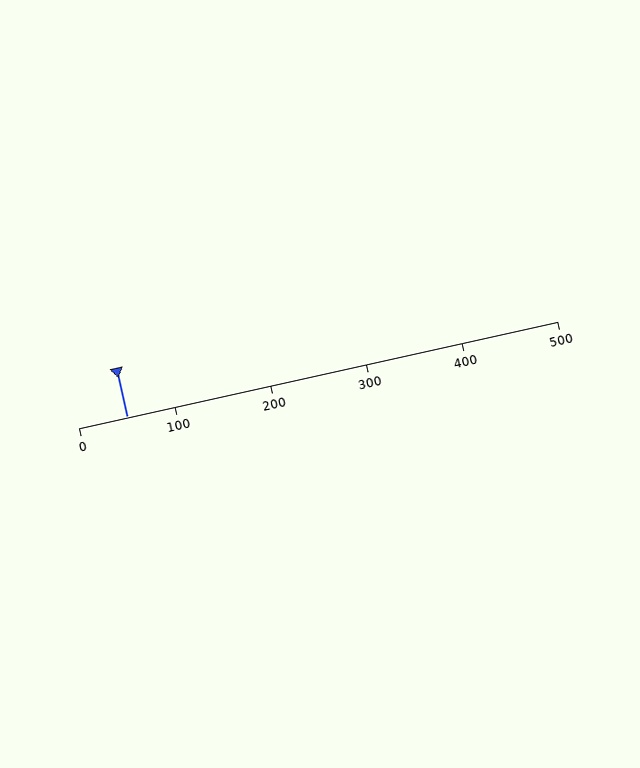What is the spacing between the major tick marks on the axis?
The major ticks are spaced 100 apart.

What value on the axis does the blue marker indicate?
The marker indicates approximately 50.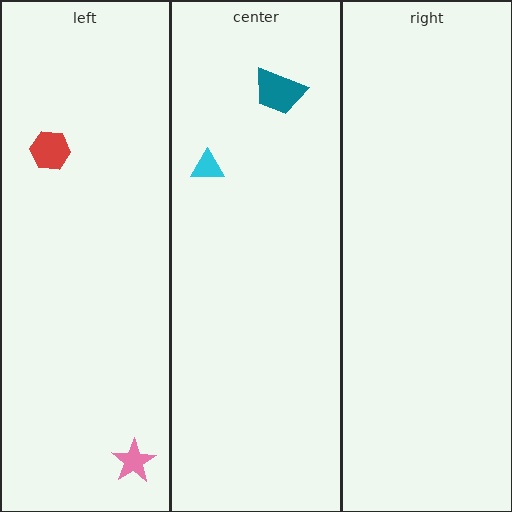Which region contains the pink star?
The left region.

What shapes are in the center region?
The cyan triangle, the teal trapezoid.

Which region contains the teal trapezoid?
The center region.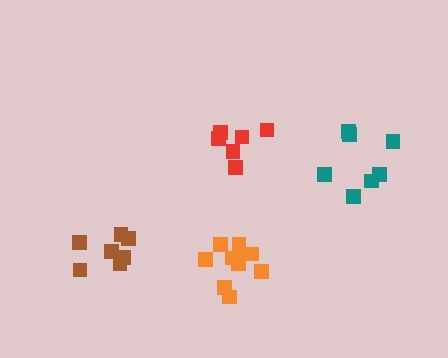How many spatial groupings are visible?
There are 4 spatial groupings.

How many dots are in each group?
Group 1: 6 dots, Group 2: 7 dots, Group 3: 10 dots, Group 4: 7 dots (30 total).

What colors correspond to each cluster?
The clusters are colored: red, brown, orange, teal.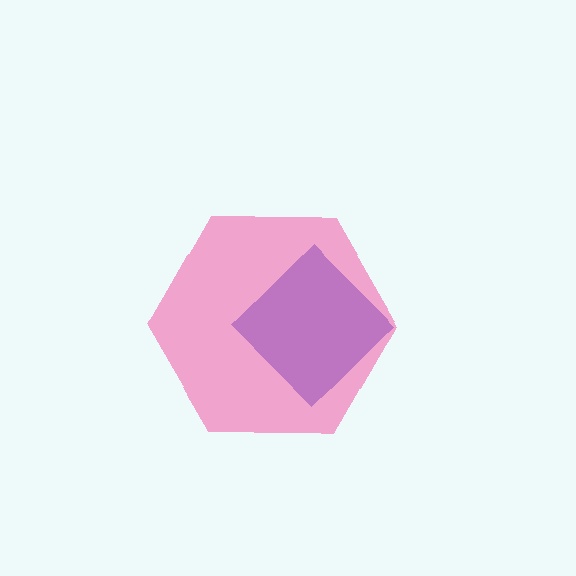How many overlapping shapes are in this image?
There are 2 overlapping shapes in the image.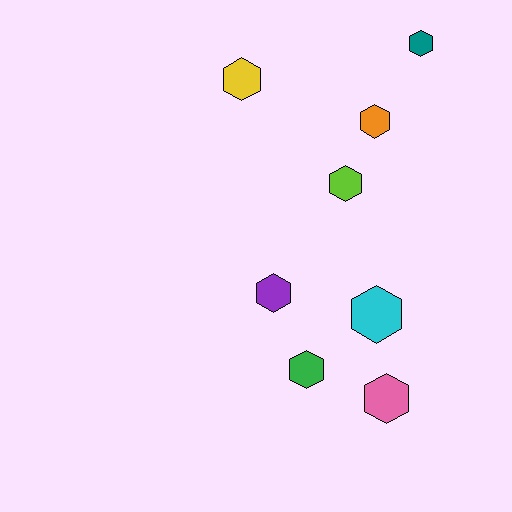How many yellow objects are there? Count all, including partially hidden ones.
There is 1 yellow object.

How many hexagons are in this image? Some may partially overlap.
There are 8 hexagons.